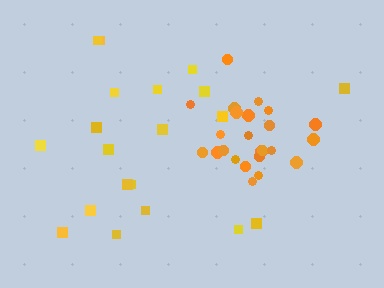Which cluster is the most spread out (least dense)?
Yellow.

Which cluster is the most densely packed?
Orange.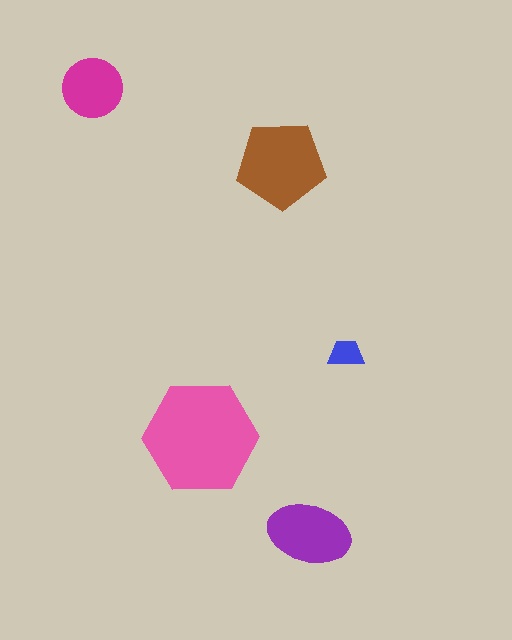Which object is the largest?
The pink hexagon.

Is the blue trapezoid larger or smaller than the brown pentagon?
Smaller.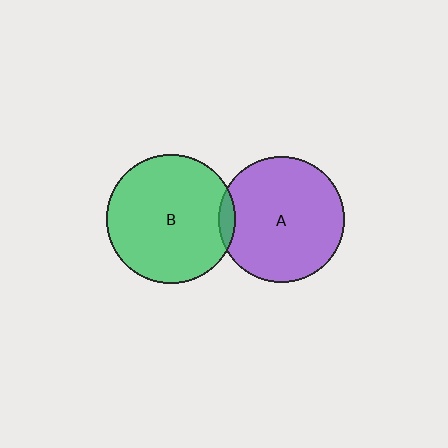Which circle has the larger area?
Circle B (green).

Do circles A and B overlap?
Yes.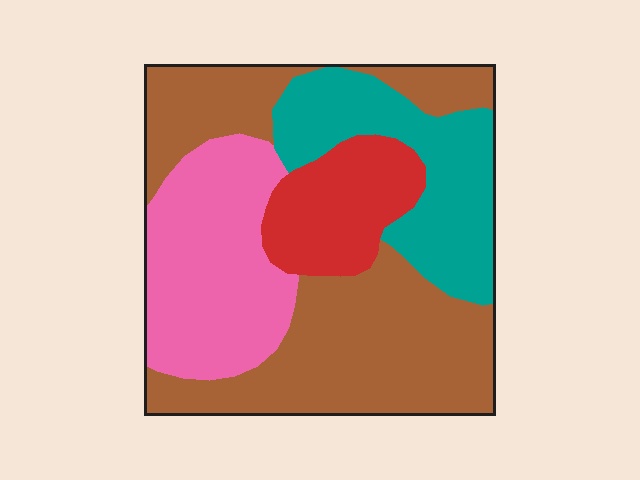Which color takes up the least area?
Red, at roughly 15%.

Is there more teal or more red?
Teal.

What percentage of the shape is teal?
Teal covers 20% of the shape.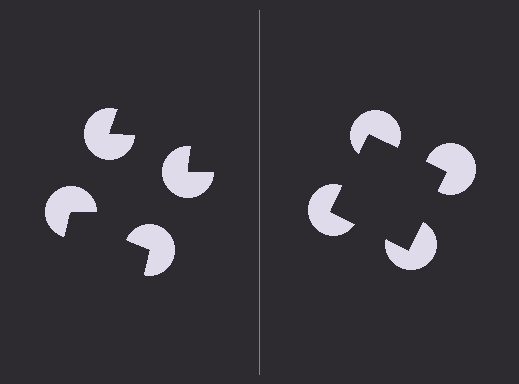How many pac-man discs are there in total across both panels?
8 — 4 on each side.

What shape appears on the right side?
An illusory square.